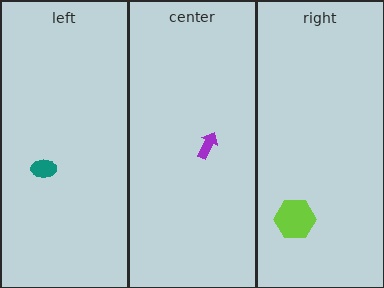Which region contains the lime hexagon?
The right region.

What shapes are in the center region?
The purple arrow.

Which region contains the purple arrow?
The center region.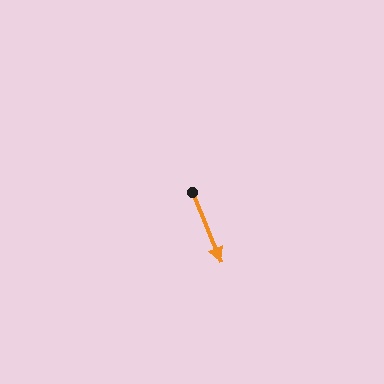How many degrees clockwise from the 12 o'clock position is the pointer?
Approximately 157 degrees.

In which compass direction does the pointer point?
Southeast.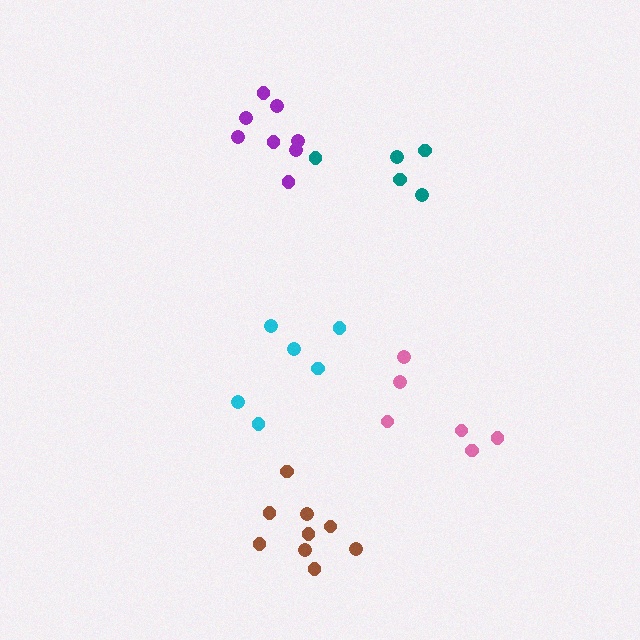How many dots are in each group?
Group 1: 9 dots, Group 2: 8 dots, Group 3: 6 dots, Group 4: 5 dots, Group 5: 6 dots (34 total).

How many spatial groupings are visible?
There are 5 spatial groupings.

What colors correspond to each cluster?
The clusters are colored: brown, purple, cyan, teal, pink.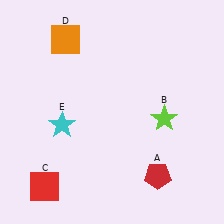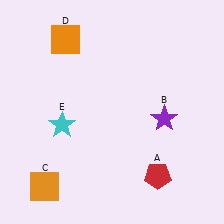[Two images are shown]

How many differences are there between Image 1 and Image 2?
There are 2 differences between the two images.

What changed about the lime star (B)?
In Image 1, B is lime. In Image 2, it changed to purple.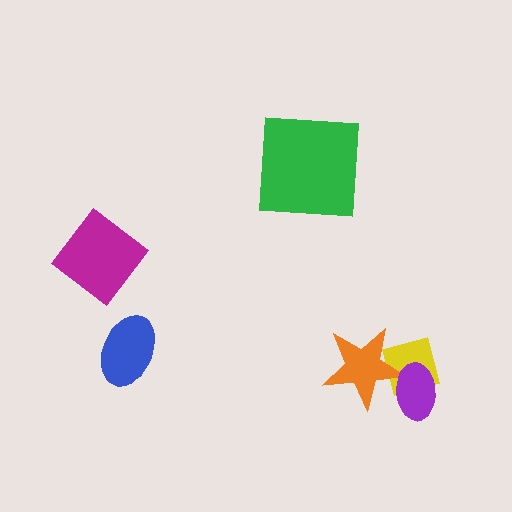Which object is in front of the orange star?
The purple ellipse is in front of the orange star.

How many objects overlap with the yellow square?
2 objects overlap with the yellow square.